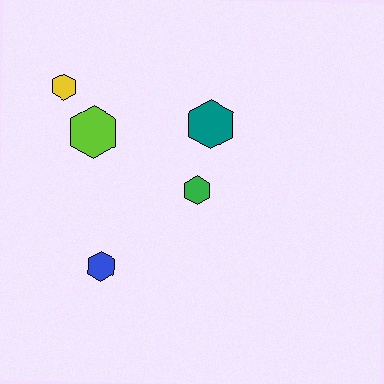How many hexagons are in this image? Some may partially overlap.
There are 5 hexagons.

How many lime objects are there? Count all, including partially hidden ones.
There is 1 lime object.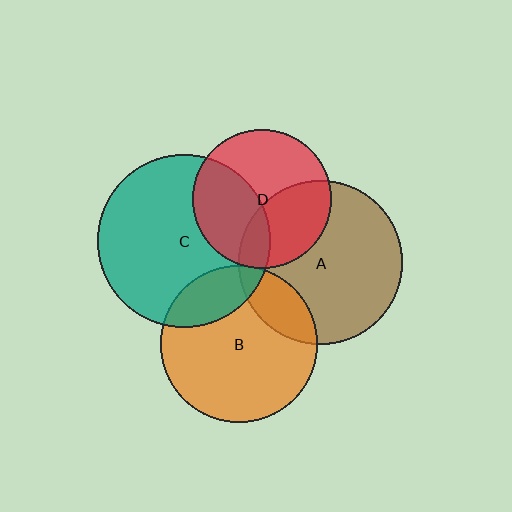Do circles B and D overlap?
Yes.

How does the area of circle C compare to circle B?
Approximately 1.2 times.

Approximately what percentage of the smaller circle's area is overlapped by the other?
Approximately 5%.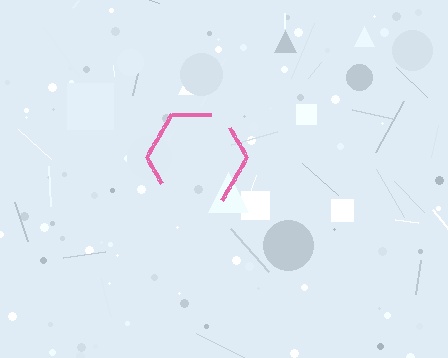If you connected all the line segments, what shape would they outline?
They would outline a hexagon.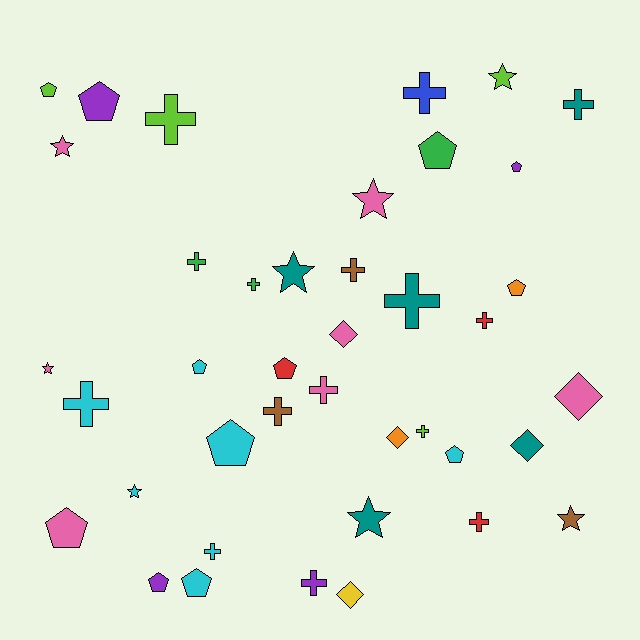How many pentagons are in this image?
There are 12 pentagons.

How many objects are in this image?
There are 40 objects.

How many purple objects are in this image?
There are 4 purple objects.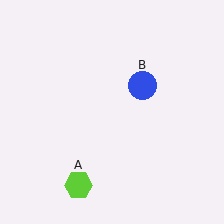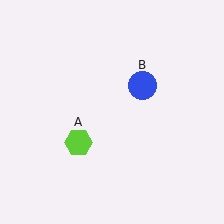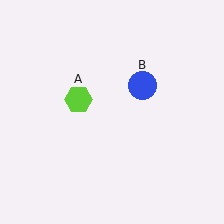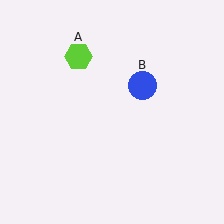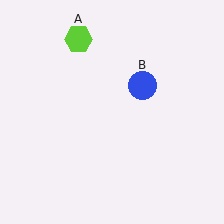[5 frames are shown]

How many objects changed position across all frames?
1 object changed position: lime hexagon (object A).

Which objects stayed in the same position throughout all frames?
Blue circle (object B) remained stationary.